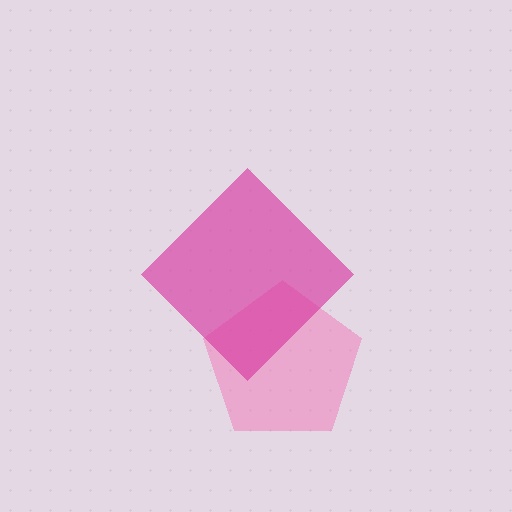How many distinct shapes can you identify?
There are 2 distinct shapes: a pink pentagon, a magenta diamond.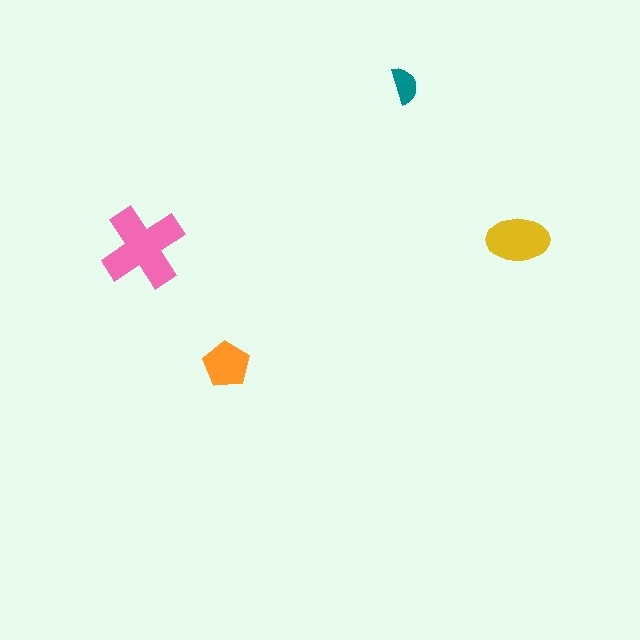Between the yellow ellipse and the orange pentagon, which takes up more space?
The yellow ellipse.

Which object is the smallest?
The teal semicircle.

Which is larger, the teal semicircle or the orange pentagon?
The orange pentagon.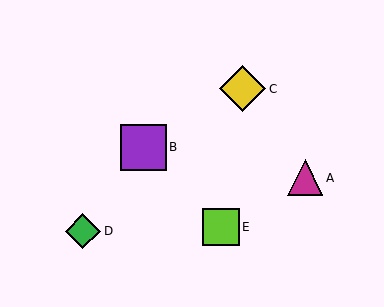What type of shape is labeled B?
Shape B is a purple square.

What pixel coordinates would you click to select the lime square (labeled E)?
Click at (221, 227) to select the lime square E.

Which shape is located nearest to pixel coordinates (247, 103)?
The yellow diamond (labeled C) at (243, 89) is nearest to that location.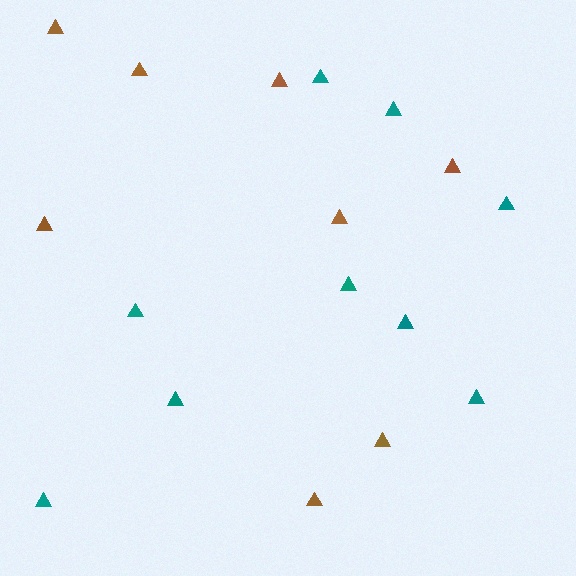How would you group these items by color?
There are 2 groups: one group of brown triangles (8) and one group of teal triangles (9).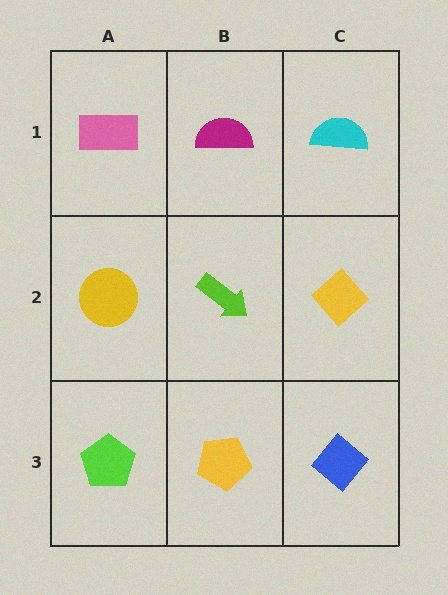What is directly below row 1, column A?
A yellow circle.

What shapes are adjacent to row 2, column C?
A cyan semicircle (row 1, column C), a blue diamond (row 3, column C), a lime arrow (row 2, column B).